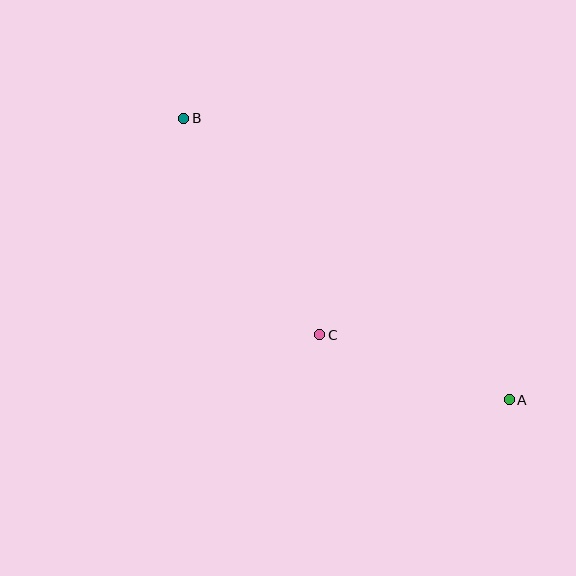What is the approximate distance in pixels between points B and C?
The distance between B and C is approximately 256 pixels.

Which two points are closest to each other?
Points A and C are closest to each other.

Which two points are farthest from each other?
Points A and B are farthest from each other.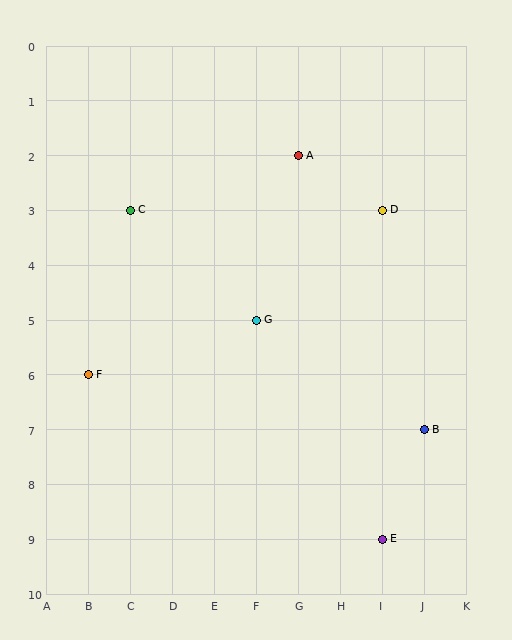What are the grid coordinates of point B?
Point B is at grid coordinates (J, 7).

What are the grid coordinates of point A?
Point A is at grid coordinates (G, 2).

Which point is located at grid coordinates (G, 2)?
Point A is at (G, 2).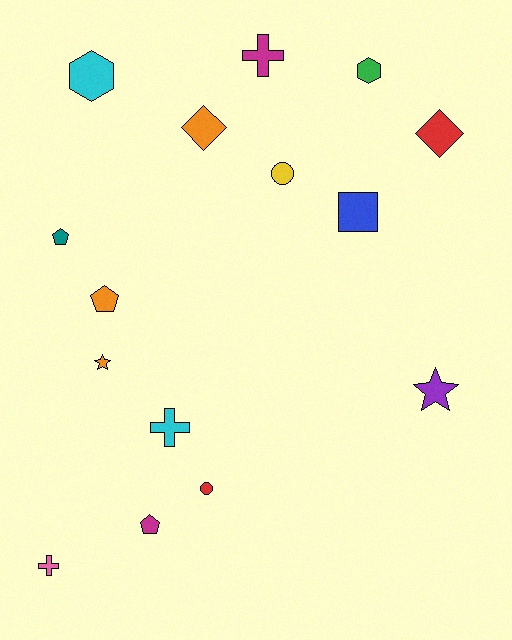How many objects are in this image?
There are 15 objects.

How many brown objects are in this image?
There are no brown objects.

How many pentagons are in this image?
There are 3 pentagons.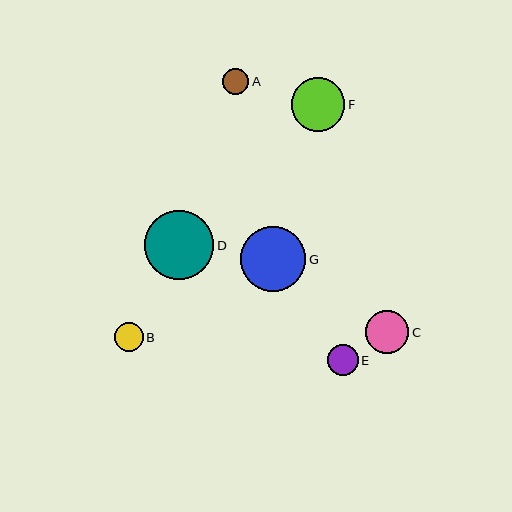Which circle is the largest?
Circle D is the largest with a size of approximately 69 pixels.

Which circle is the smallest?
Circle A is the smallest with a size of approximately 26 pixels.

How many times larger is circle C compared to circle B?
Circle C is approximately 1.5 times the size of circle B.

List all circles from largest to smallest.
From largest to smallest: D, G, F, C, E, B, A.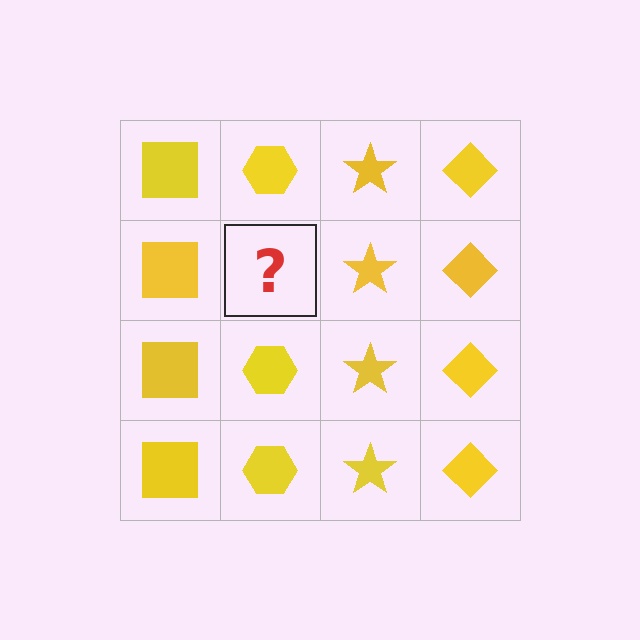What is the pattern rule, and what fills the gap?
The rule is that each column has a consistent shape. The gap should be filled with a yellow hexagon.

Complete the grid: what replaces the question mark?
The question mark should be replaced with a yellow hexagon.